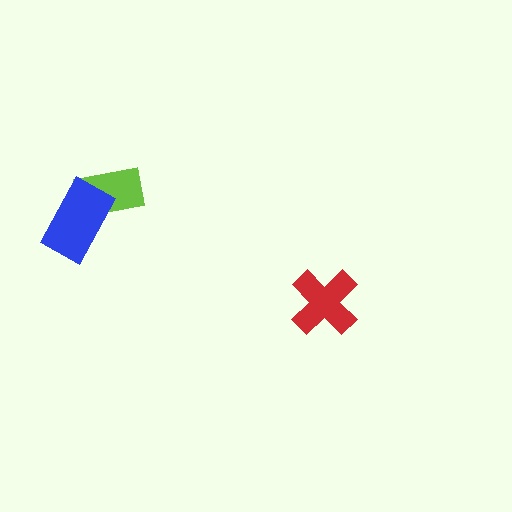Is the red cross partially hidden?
No, no other shape covers it.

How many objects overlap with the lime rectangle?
1 object overlaps with the lime rectangle.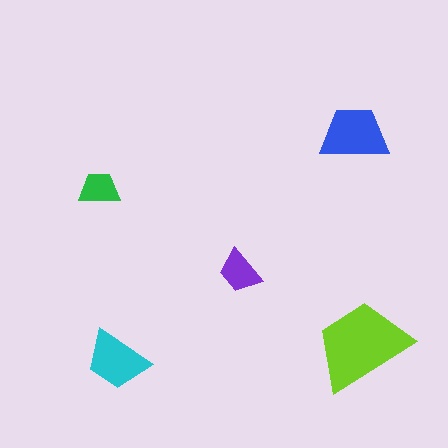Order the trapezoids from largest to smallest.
the lime one, the blue one, the cyan one, the purple one, the green one.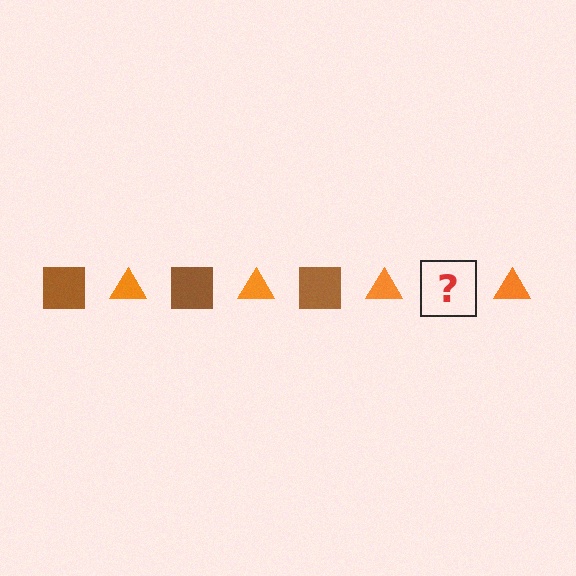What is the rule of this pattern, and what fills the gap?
The rule is that the pattern alternates between brown square and orange triangle. The gap should be filled with a brown square.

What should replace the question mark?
The question mark should be replaced with a brown square.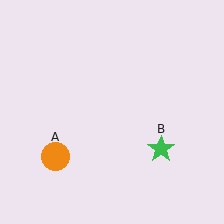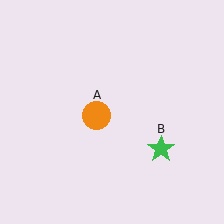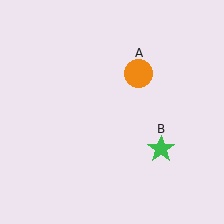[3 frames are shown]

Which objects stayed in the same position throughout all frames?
Green star (object B) remained stationary.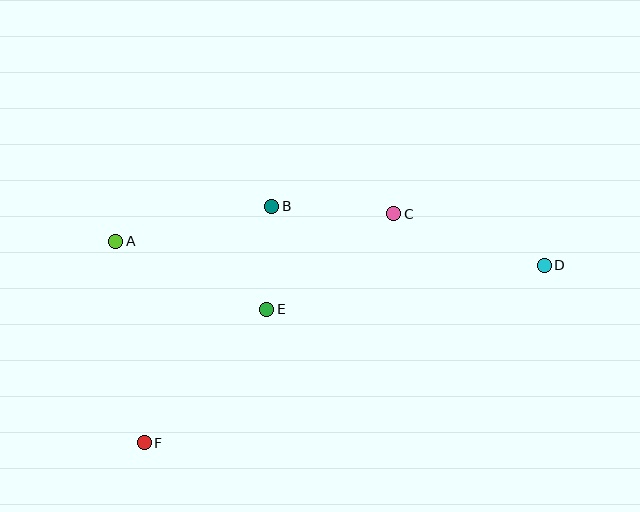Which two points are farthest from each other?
Points D and F are farthest from each other.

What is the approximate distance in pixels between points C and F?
The distance between C and F is approximately 338 pixels.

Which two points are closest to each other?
Points B and E are closest to each other.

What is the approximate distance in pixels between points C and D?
The distance between C and D is approximately 159 pixels.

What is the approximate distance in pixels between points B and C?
The distance between B and C is approximately 122 pixels.